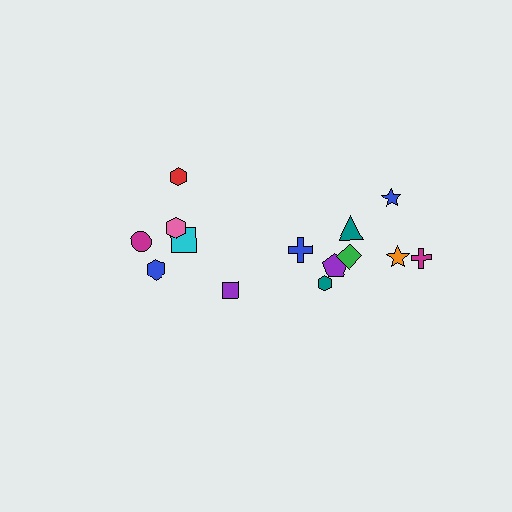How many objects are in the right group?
There are 8 objects.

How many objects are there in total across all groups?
There are 14 objects.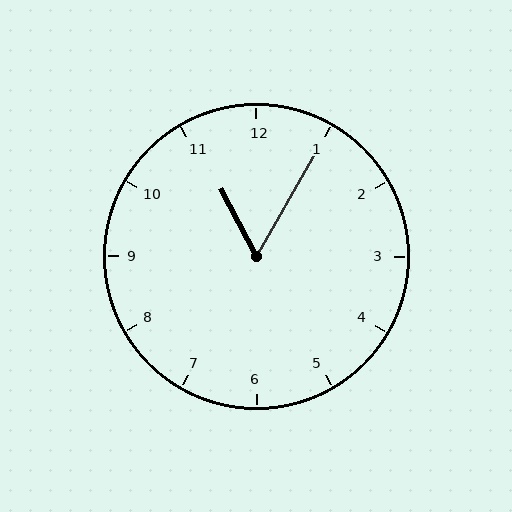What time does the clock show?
11:05.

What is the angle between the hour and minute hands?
Approximately 58 degrees.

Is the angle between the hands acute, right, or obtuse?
It is acute.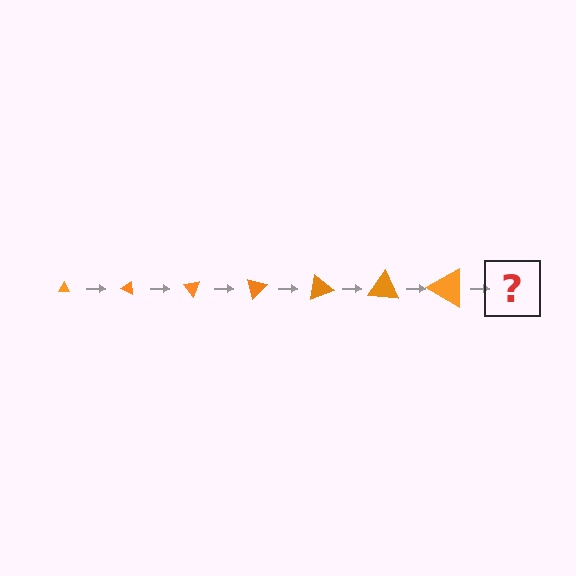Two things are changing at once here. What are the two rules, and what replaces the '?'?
The two rules are that the triangle grows larger each step and it rotates 25 degrees each step. The '?' should be a triangle, larger than the previous one and rotated 175 degrees from the start.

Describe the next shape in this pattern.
It should be a triangle, larger than the previous one and rotated 175 degrees from the start.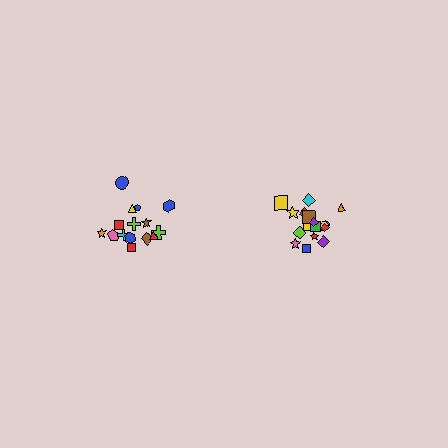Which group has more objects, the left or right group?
The right group.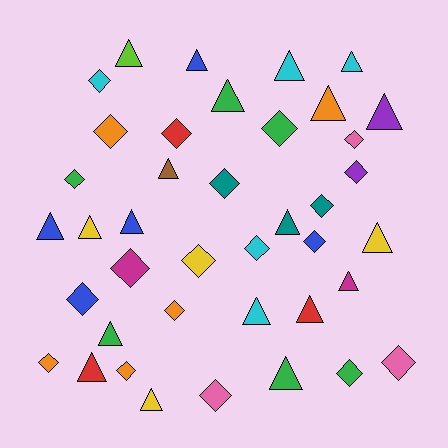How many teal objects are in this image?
There are 3 teal objects.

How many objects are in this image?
There are 40 objects.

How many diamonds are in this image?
There are 20 diamonds.